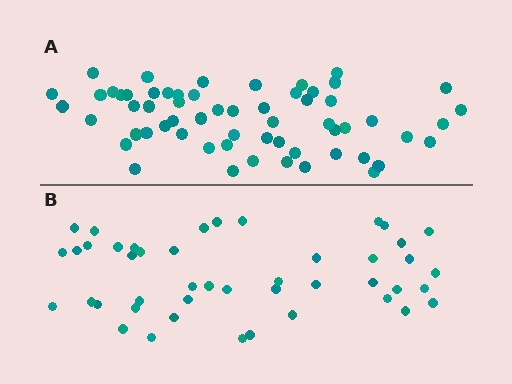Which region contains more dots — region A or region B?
Region A (the top region) has more dots.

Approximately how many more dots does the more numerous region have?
Region A has approximately 15 more dots than region B.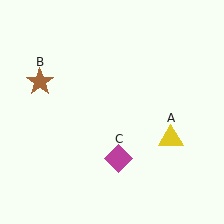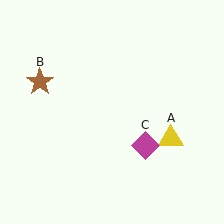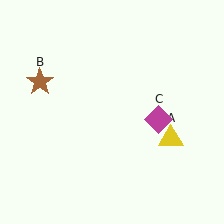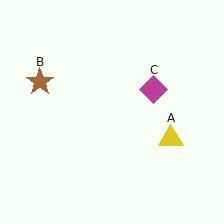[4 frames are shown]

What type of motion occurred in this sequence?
The magenta diamond (object C) rotated counterclockwise around the center of the scene.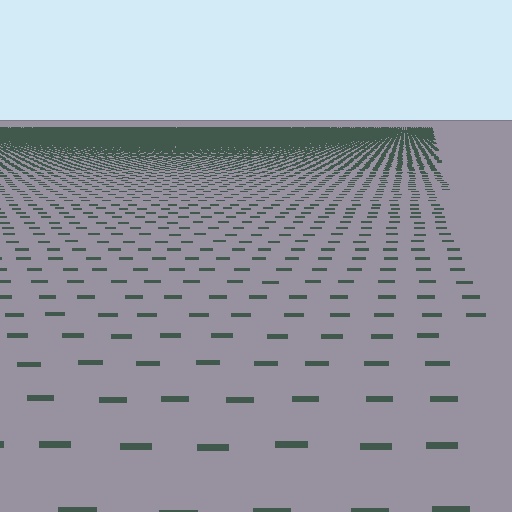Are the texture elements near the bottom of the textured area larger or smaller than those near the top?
Larger. Near the bottom, elements are closer to the viewer and appear at a bigger on-screen size.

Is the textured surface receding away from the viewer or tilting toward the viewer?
The surface is receding away from the viewer. Texture elements get smaller and denser toward the top.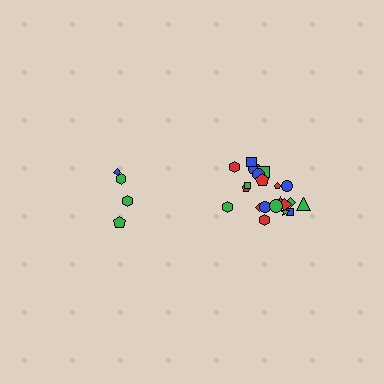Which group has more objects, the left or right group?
The right group.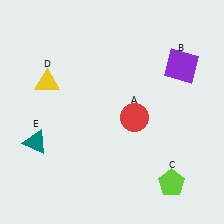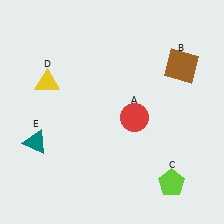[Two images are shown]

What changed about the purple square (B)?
In Image 1, B is purple. In Image 2, it changed to brown.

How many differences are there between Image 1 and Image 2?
There is 1 difference between the two images.